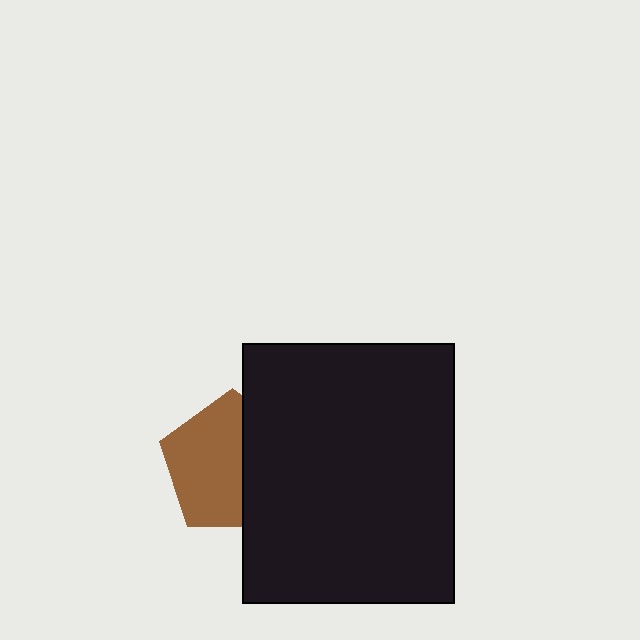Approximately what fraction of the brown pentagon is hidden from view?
Roughly 41% of the brown pentagon is hidden behind the black rectangle.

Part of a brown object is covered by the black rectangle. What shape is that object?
It is a pentagon.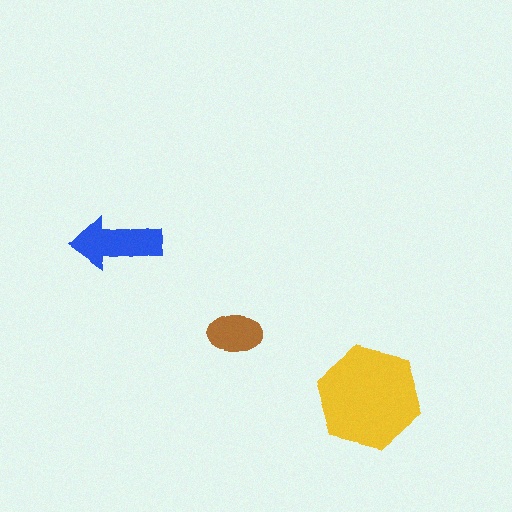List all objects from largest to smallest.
The yellow hexagon, the blue arrow, the brown ellipse.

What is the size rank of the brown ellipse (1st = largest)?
3rd.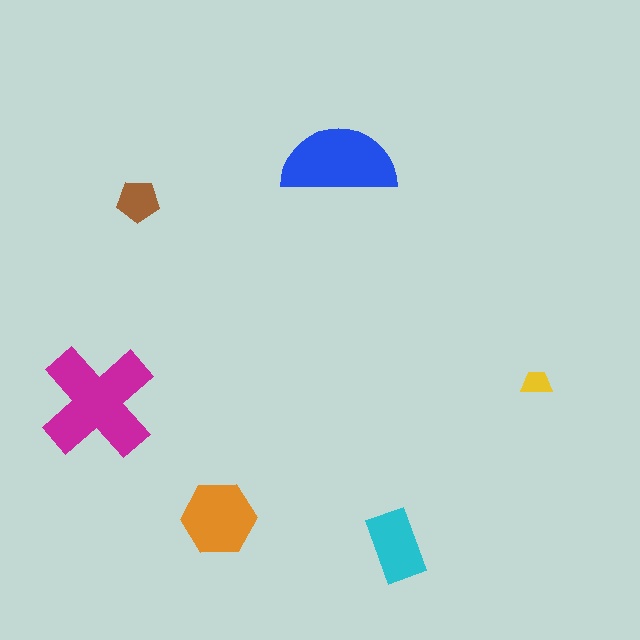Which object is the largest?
The magenta cross.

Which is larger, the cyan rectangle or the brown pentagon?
The cyan rectangle.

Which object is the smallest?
The yellow trapezoid.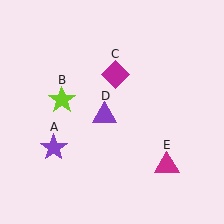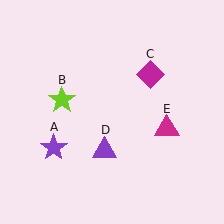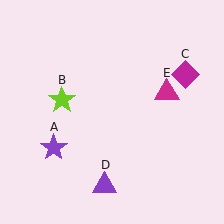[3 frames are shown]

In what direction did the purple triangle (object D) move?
The purple triangle (object D) moved down.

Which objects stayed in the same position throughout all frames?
Purple star (object A) and lime star (object B) remained stationary.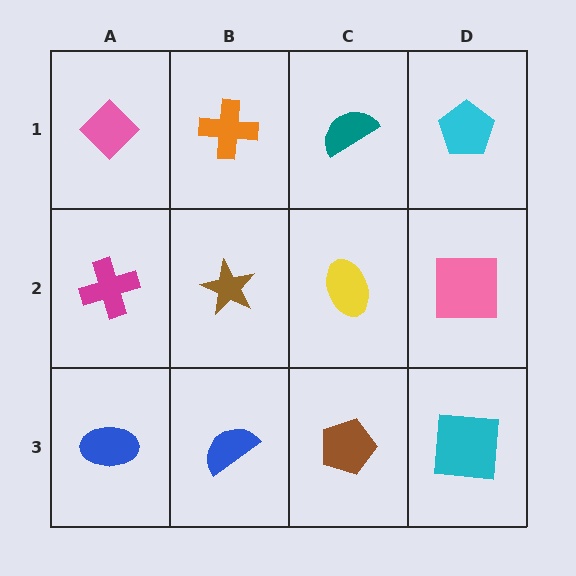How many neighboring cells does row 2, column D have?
3.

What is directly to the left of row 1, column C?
An orange cross.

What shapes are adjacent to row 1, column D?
A pink square (row 2, column D), a teal semicircle (row 1, column C).